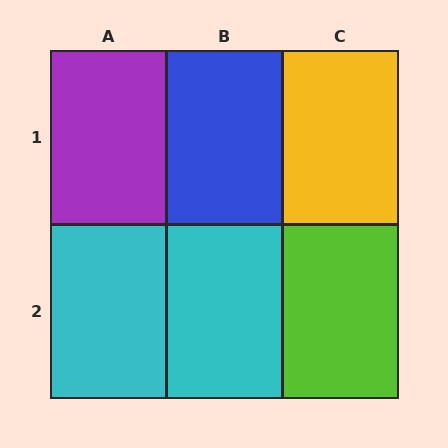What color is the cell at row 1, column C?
Yellow.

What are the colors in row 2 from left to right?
Cyan, cyan, lime.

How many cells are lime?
1 cell is lime.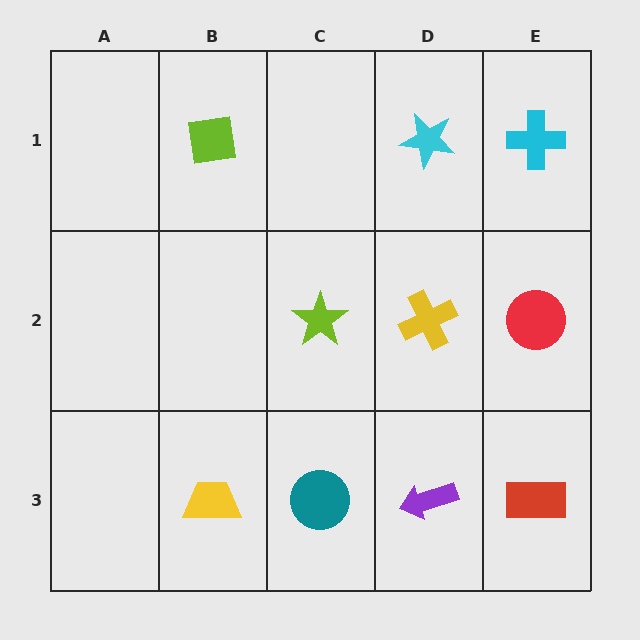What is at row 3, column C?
A teal circle.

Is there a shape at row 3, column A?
No, that cell is empty.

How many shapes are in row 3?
4 shapes.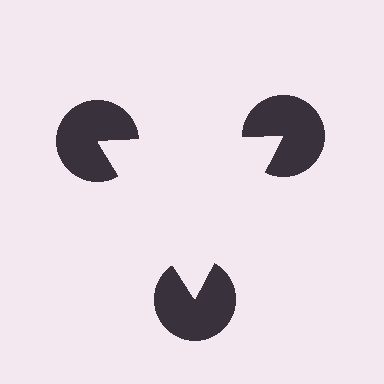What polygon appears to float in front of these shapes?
An illusory triangle — its edges are inferred from the aligned wedge cuts in the pac-man discs, not physically drawn.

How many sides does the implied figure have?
3 sides.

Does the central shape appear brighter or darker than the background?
It typically appears slightly brighter than the background, even though no actual brightness change is drawn.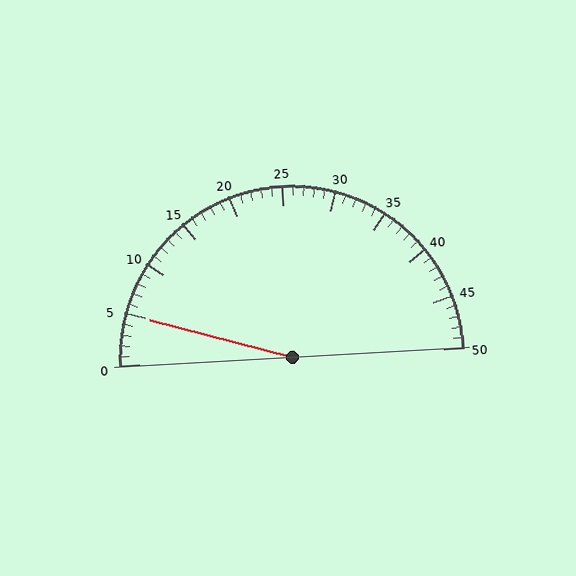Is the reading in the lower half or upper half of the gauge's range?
The reading is in the lower half of the range (0 to 50).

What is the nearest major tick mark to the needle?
The nearest major tick mark is 5.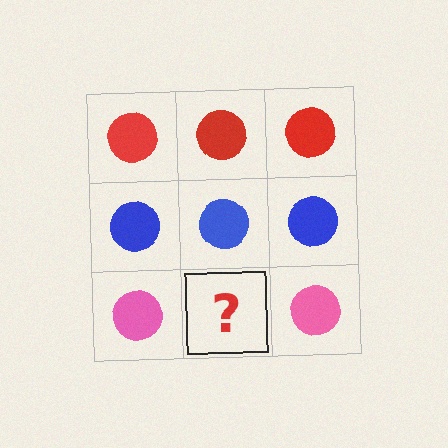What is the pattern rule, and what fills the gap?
The rule is that each row has a consistent color. The gap should be filled with a pink circle.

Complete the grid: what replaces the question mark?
The question mark should be replaced with a pink circle.